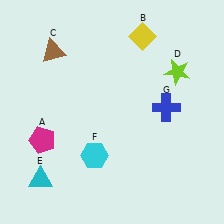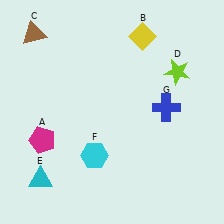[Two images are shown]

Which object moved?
The brown triangle (C) moved left.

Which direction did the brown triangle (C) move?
The brown triangle (C) moved left.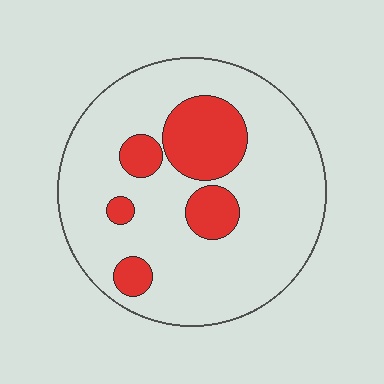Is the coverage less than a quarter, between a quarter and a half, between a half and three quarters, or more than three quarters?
Less than a quarter.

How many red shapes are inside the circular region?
5.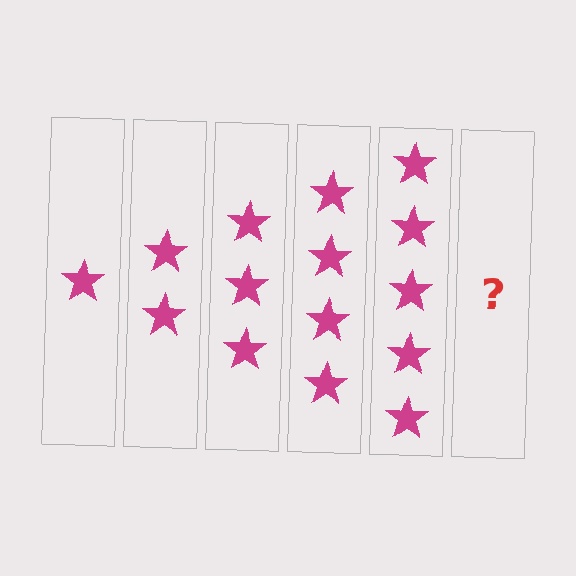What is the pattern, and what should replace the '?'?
The pattern is that each step adds one more star. The '?' should be 6 stars.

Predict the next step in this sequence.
The next step is 6 stars.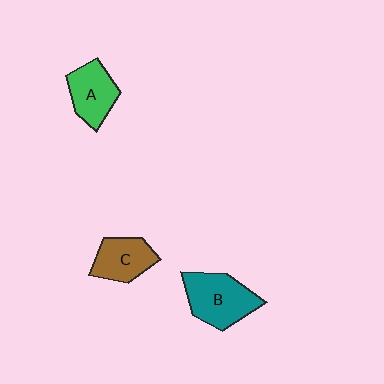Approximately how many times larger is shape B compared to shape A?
Approximately 1.3 times.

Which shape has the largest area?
Shape B (teal).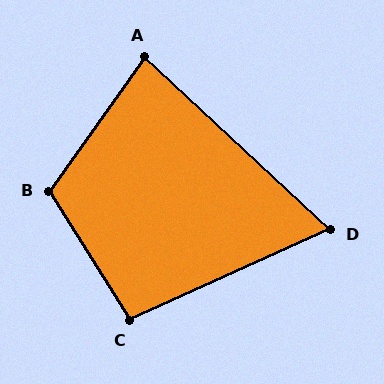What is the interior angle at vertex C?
Approximately 97 degrees (obtuse).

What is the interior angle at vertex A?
Approximately 83 degrees (acute).